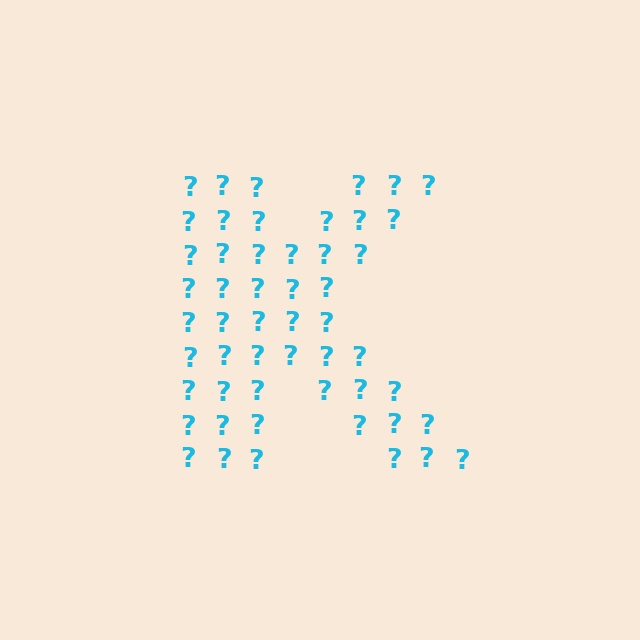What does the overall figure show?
The overall figure shows the letter K.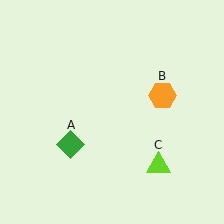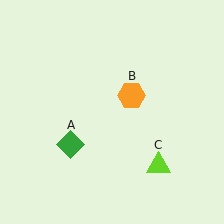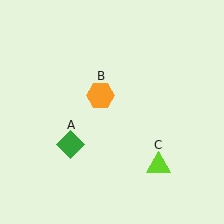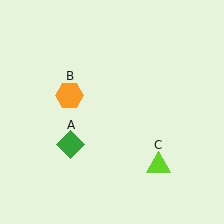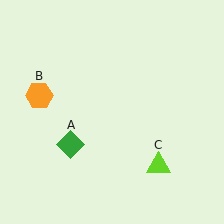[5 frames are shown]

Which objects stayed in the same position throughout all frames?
Green diamond (object A) and lime triangle (object C) remained stationary.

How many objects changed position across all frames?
1 object changed position: orange hexagon (object B).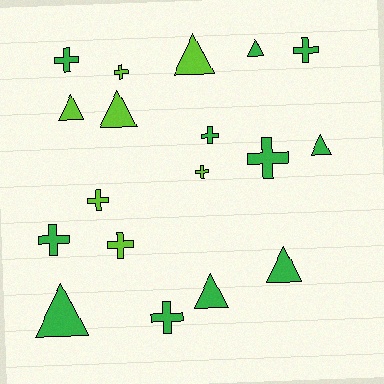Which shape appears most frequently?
Cross, with 10 objects.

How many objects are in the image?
There are 18 objects.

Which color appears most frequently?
Green, with 11 objects.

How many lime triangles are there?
There are 3 lime triangles.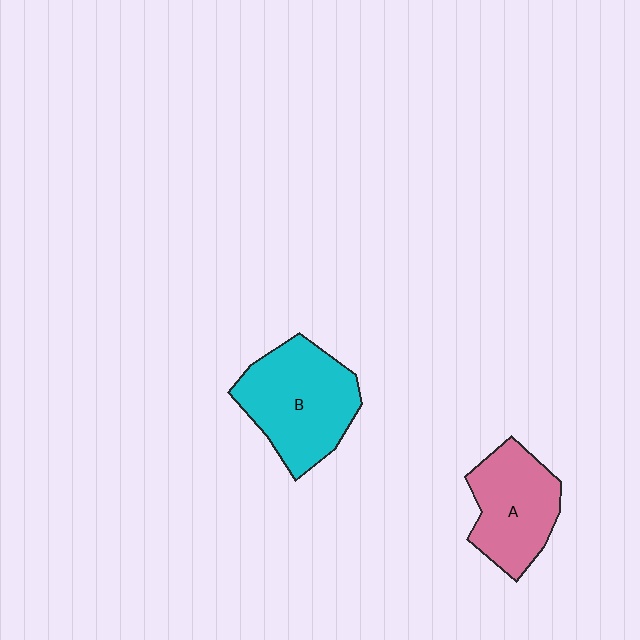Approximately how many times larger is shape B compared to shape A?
Approximately 1.3 times.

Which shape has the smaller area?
Shape A (pink).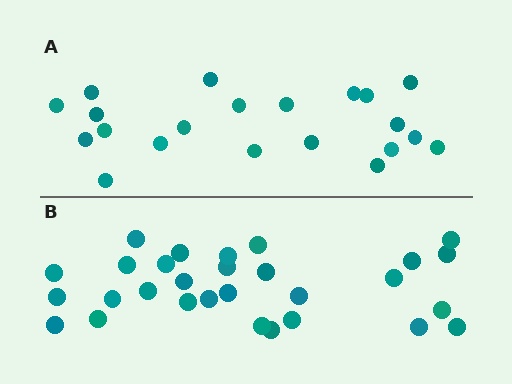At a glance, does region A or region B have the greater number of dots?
Region B (the bottom region) has more dots.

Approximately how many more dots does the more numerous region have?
Region B has roughly 8 or so more dots than region A.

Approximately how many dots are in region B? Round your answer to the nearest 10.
About 30 dots. (The exact count is 29, which rounds to 30.)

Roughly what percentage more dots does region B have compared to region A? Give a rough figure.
About 40% more.